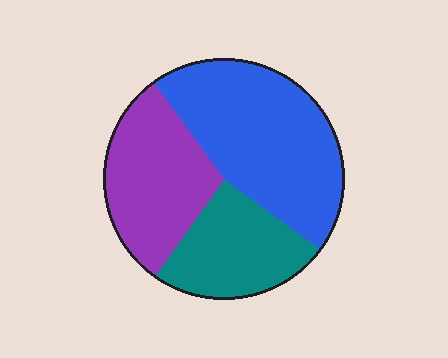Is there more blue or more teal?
Blue.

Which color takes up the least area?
Teal, at roughly 25%.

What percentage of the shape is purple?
Purple takes up about one third (1/3) of the shape.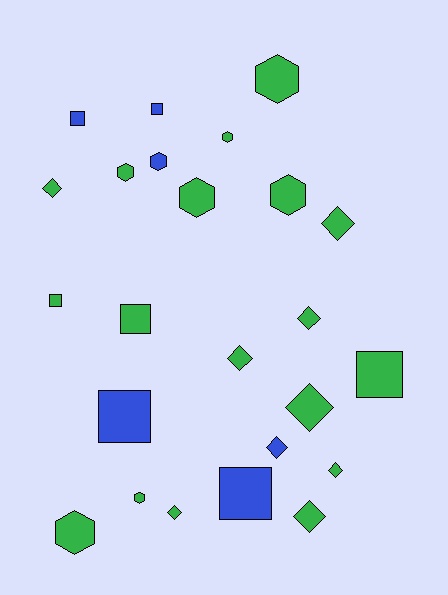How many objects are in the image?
There are 24 objects.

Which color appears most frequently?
Green, with 18 objects.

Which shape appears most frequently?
Diamond, with 9 objects.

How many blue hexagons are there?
There is 1 blue hexagon.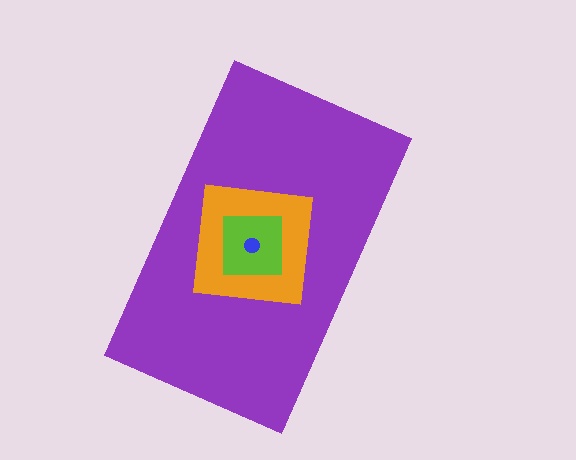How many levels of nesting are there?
4.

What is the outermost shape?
The purple rectangle.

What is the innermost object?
The blue circle.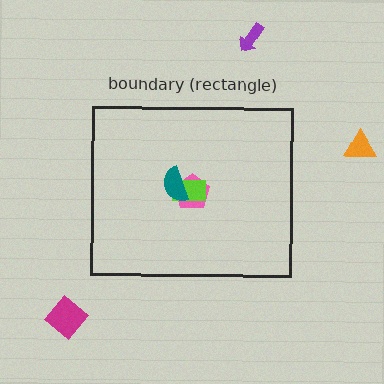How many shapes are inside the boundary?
3 inside, 3 outside.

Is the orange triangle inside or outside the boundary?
Outside.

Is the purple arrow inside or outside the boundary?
Outside.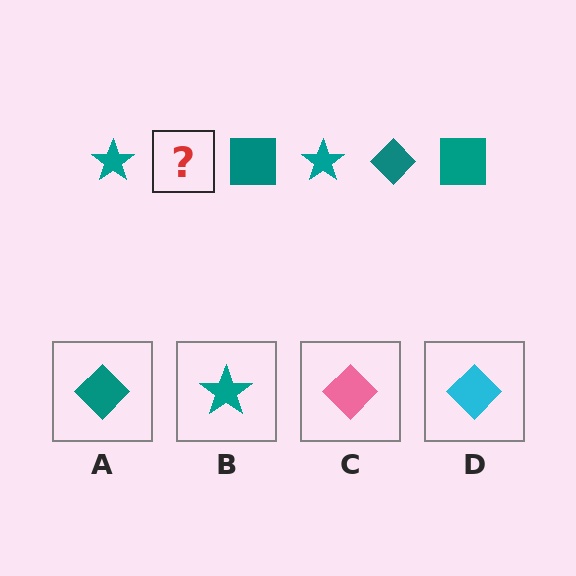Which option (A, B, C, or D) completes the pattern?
A.